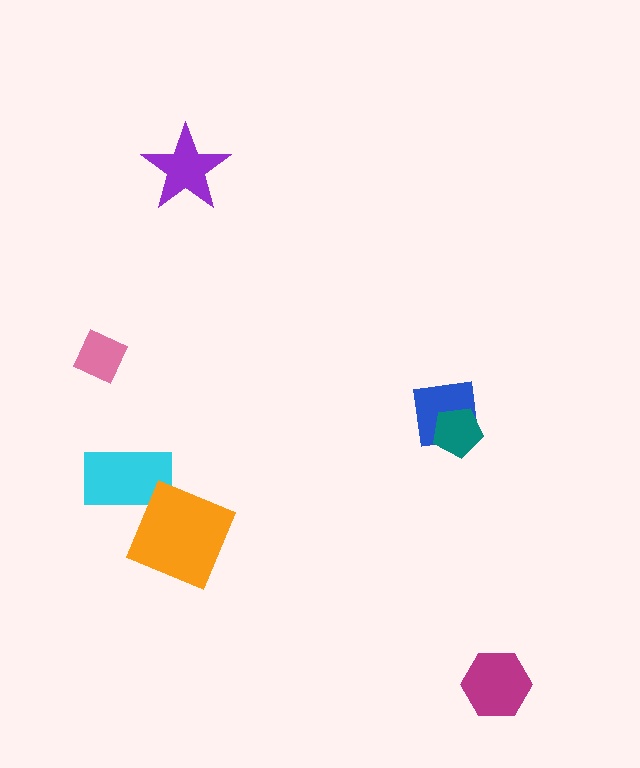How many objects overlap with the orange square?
0 objects overlap with the orange square.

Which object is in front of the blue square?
The teal pentagon is in front of the blue square.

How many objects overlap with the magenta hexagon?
0 objects overlap with the magenta hexagon.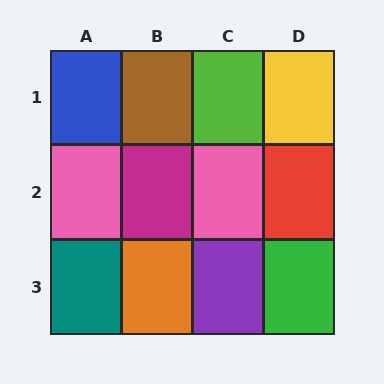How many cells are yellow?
1 cell is yellow.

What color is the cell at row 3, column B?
Orange.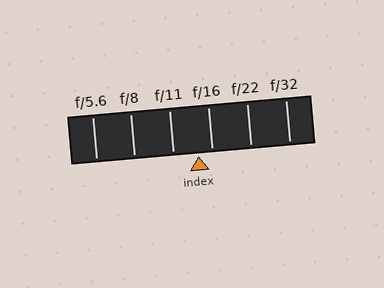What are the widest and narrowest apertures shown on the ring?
The widest aperture shown is f/5.6 and the narrowest is f/32.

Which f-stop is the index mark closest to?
The index mark is closest to f/16.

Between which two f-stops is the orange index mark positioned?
The index mark is between f/11 and f/16.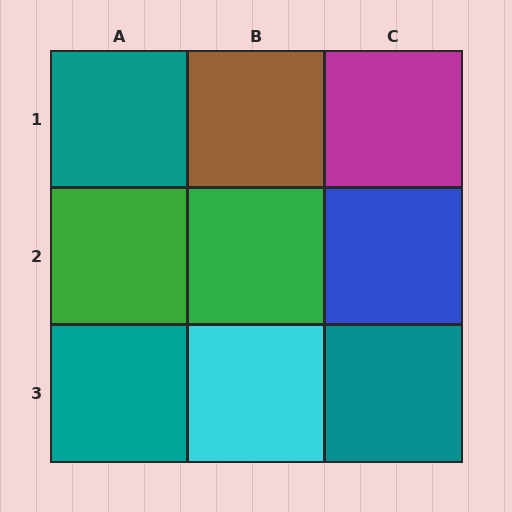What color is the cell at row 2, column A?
Green.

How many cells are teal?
3 cells are teal.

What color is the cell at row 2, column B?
Green.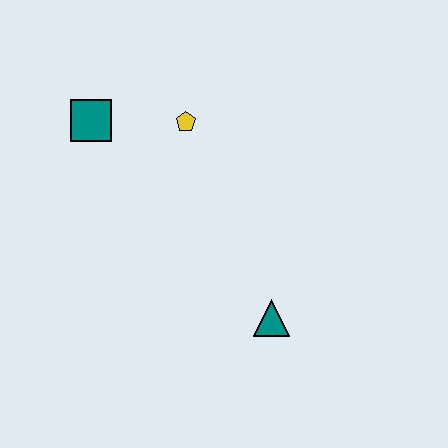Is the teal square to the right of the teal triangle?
No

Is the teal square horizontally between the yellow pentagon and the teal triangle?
No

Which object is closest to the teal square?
The yellow pentagon is closest to the teal square.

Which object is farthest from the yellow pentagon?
The teal triangle is farthest from the yellow pentagon.